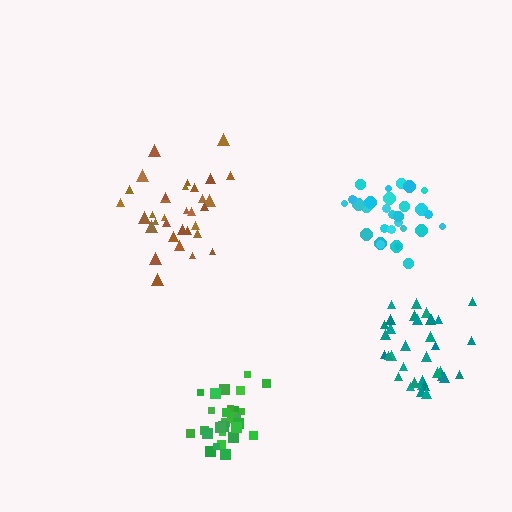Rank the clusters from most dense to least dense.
teal, green, brown, cyan.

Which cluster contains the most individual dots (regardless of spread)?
Teal (35).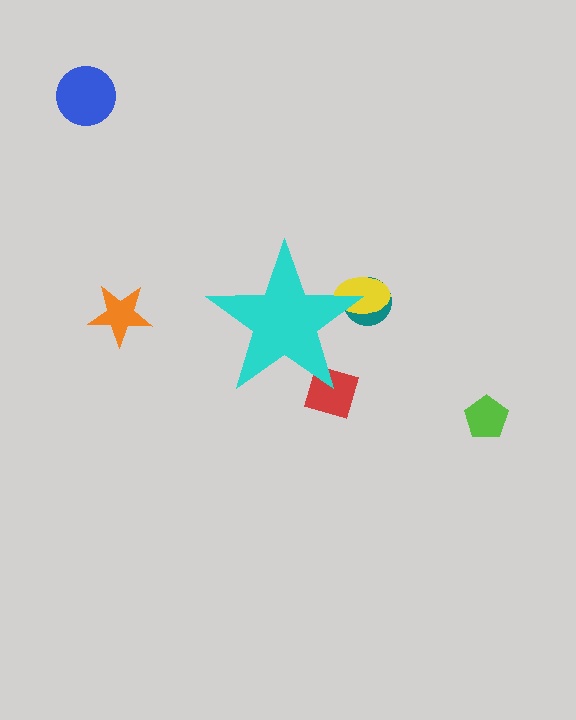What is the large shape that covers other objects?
A cyan star.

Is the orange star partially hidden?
No, the orange star is fully visible.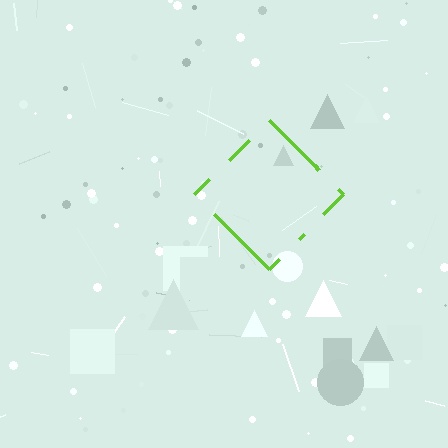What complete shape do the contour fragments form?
The contour fragments form a diamond.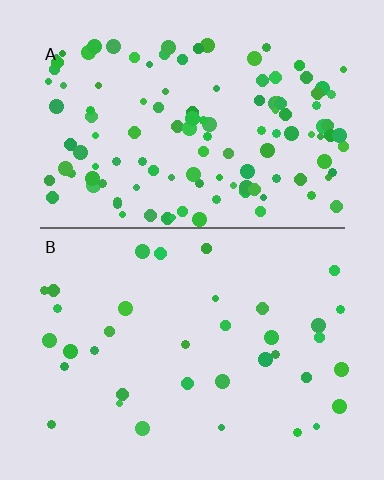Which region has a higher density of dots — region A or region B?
A (the top).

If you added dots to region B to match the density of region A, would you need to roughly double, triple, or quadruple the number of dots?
Approximately triple.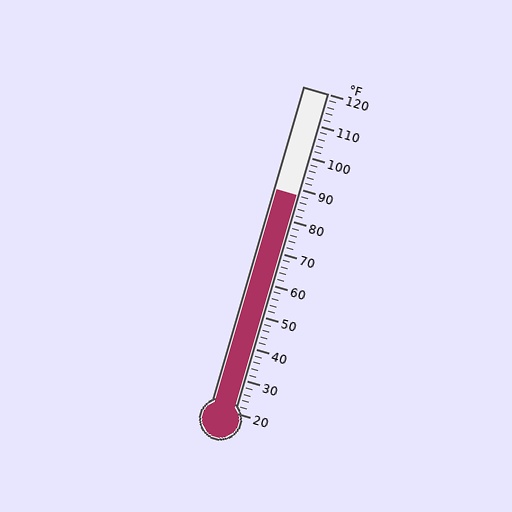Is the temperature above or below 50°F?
The temperature is above 50°F.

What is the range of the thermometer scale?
The thermometer scale ranges from 20°F to 120°F.